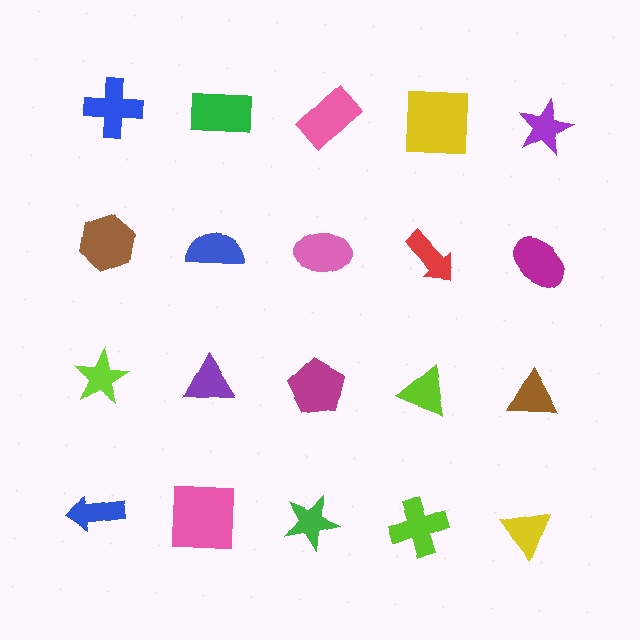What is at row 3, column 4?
A lime triangle.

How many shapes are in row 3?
5 shapes.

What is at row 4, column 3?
A green star.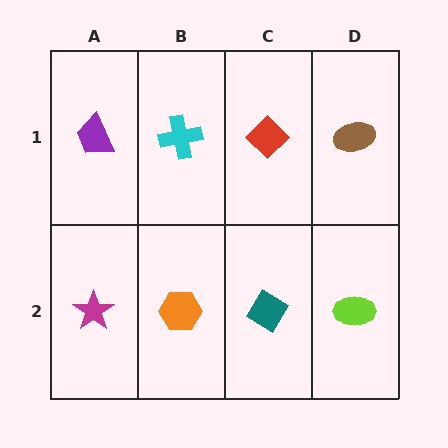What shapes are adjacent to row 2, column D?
A brown ellipse (row 1, column D), a teal diamond (row 2, column C).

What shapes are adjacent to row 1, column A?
A magenta star (row 2, column A), a cyan cross (row 1, column B).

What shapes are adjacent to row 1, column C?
A teal diamond (row 2, column C), a cyan cross (row 1, column B), a brown ellipse (row 1, column D).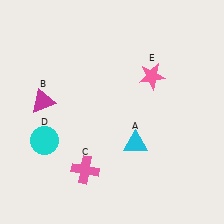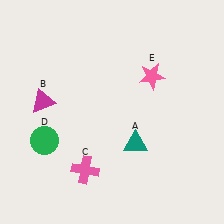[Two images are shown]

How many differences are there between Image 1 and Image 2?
There are 2 differences between the two images.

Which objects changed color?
A changed from cyan to teal. D changed from cyan to green.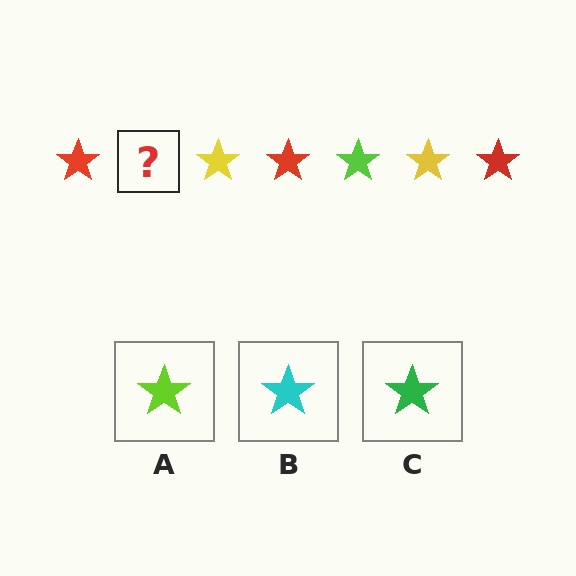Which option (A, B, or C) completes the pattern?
A.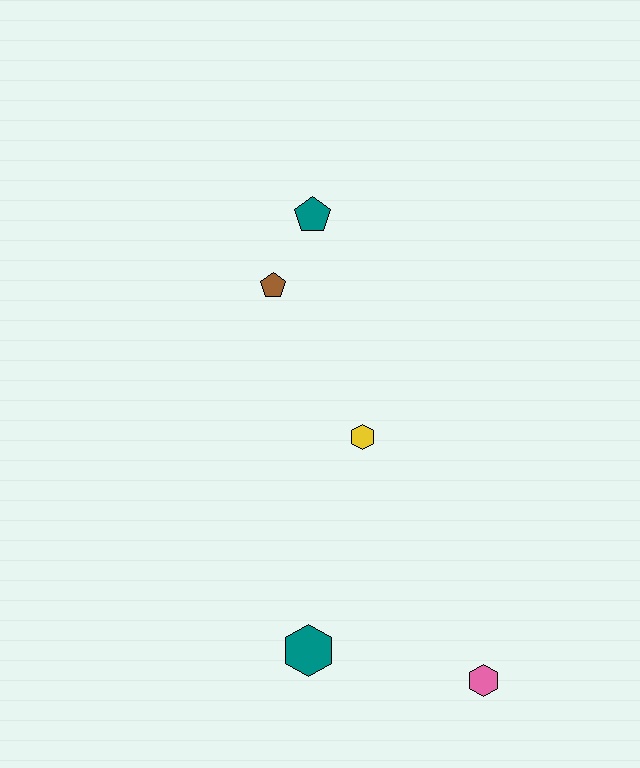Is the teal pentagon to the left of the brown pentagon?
No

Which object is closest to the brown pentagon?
The teal pentagon is closest to the brown pentagon.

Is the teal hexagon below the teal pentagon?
Yes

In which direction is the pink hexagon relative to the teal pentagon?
The pink hexagon is below the teal pentagon.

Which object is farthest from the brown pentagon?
The pink hexagon is farthest from the brown pentagon.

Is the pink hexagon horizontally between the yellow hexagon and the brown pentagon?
No